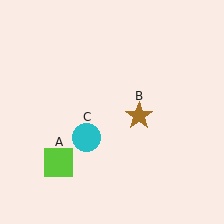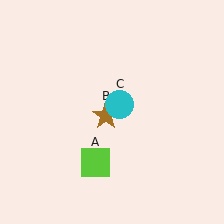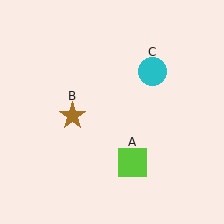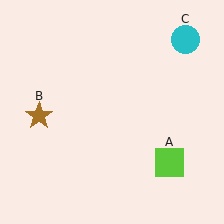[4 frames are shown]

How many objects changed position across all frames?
3 objects changed position: lime square (object A), brown star (object B), cyan circle (object C).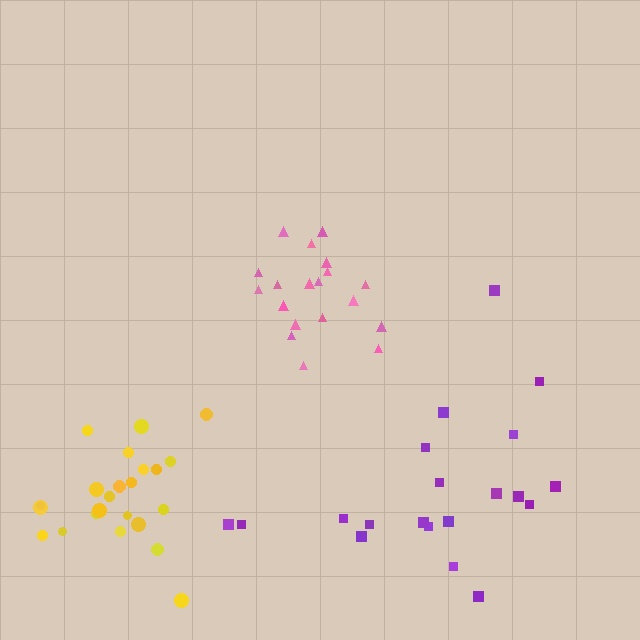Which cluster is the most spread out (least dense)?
Purple.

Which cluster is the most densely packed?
Pink.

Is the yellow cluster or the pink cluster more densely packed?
Pink.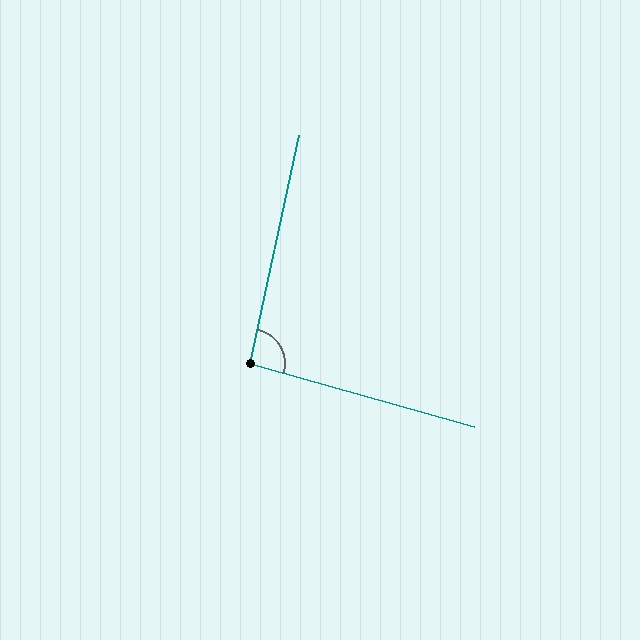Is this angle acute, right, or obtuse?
It is approximately a right angle.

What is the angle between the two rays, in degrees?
Approximately 93 degrees.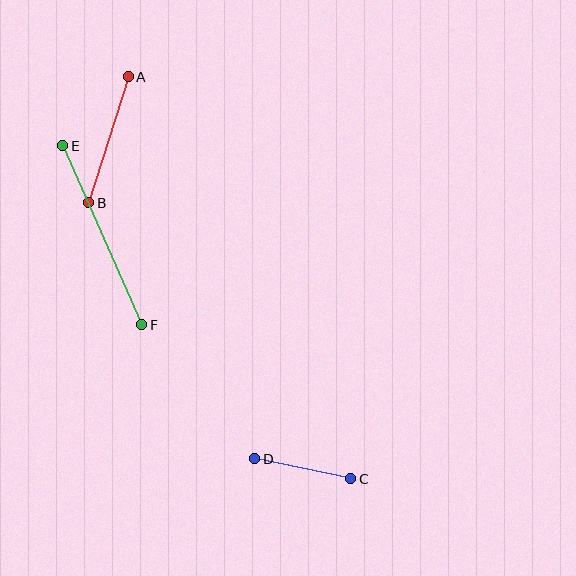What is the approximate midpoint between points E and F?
The midpoint is at approximately (102, 235) pixels.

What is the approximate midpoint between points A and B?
The midpoint is at approximately (109, 140) pixels.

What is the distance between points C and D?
The distance is approximately 98 pixels.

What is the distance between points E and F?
The distance is approximately 196 pixels.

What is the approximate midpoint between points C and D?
The midpoint is at approximately (303, 469) pixels.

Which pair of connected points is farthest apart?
Points E and F are farthest apart.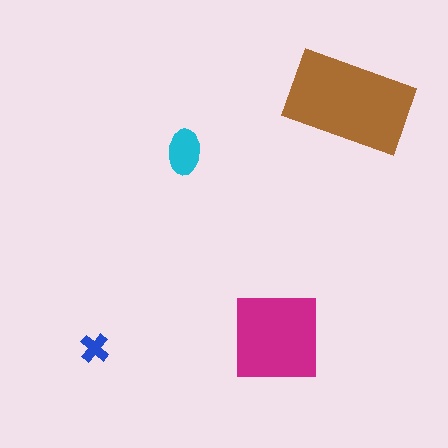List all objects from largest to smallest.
The brown rectangle, the magenta square, the cyan ellipse, the blue cross.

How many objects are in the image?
There are 4 objects in the image.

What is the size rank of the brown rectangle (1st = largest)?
1st.